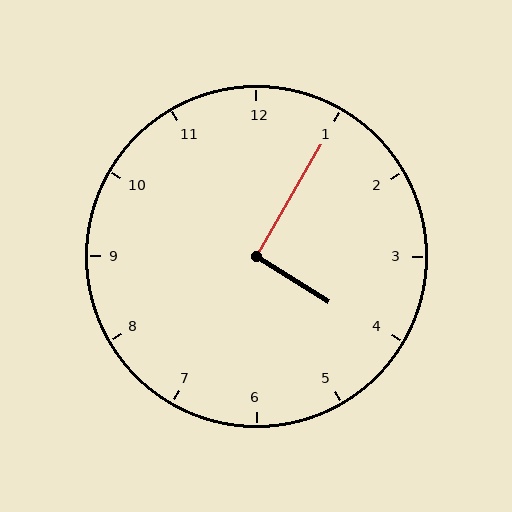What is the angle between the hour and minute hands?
Approximately 92 degrees.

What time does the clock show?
4:05.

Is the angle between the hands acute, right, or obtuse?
It is right.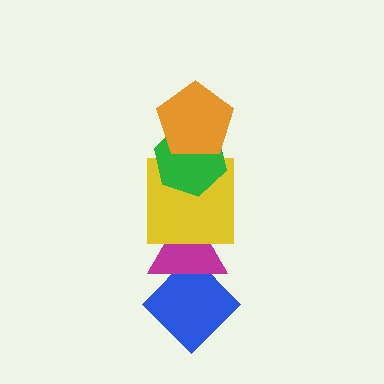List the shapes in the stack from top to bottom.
From top to bottom: the orange pentagon, the green hexagon, the yellow square, the magenta triangle, the blue diamond.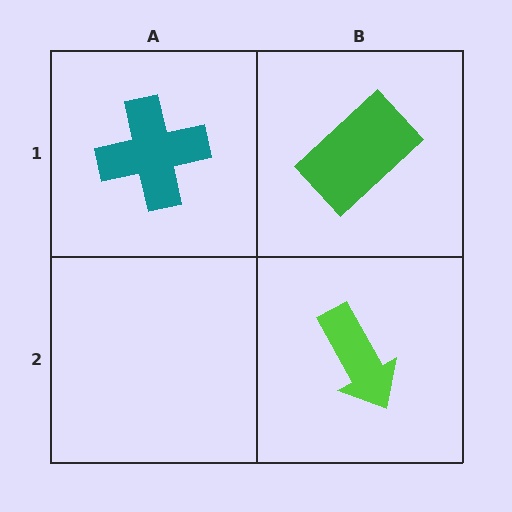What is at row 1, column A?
A teal cross.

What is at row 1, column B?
A green rectangle.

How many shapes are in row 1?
2 shapes.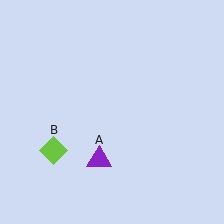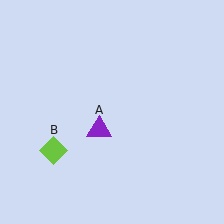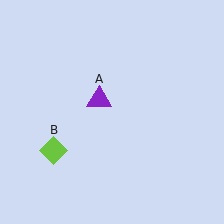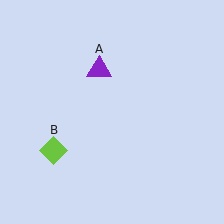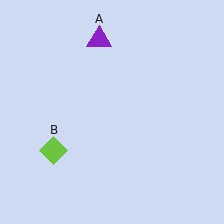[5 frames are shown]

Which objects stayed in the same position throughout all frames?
Lime diamond (object B) remained stationary.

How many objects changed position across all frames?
1 object changed position: purple triangle (object A).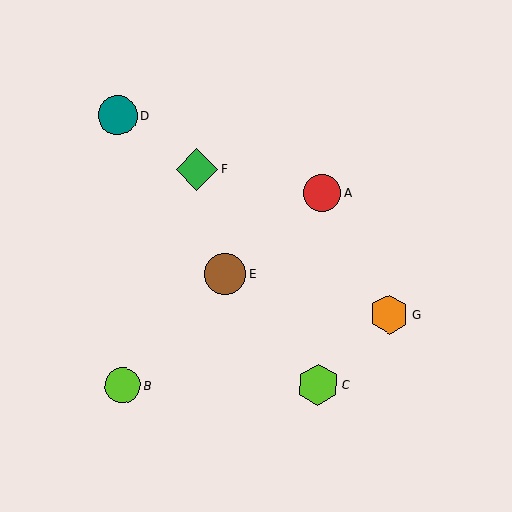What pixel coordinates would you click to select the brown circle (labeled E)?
Click at (225, 274) to select the brown circle E.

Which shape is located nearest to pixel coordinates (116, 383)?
The lime circle (labeled B) at (123, 385) is nearest to that location.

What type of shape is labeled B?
Shape B is a lime circle.